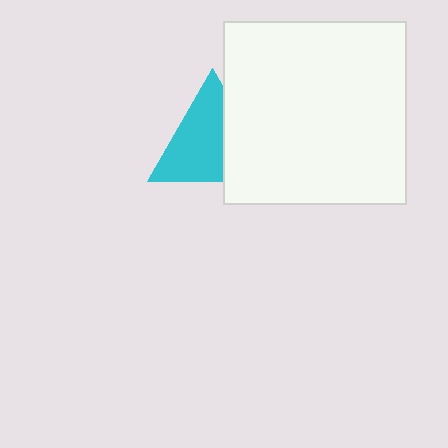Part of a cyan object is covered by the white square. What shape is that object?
It is a triangle.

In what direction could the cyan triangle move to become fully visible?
The cyan triangle could move left. That would shift it out from behind the white square entirely.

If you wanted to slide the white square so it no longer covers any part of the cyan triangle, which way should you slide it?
Slide it right — that is the most direct way to separate the two shapes.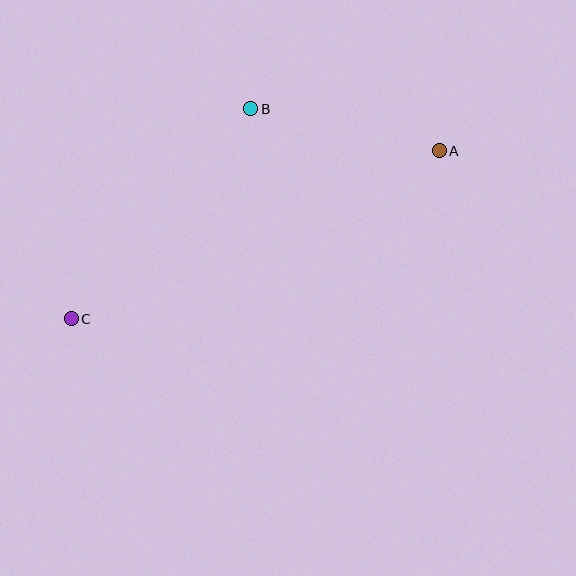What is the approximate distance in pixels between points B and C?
The distance between B and C is approximately 276 pixels.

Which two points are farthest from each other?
Points A and C are farthest from each other.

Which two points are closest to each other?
Points A and B are closest to each other.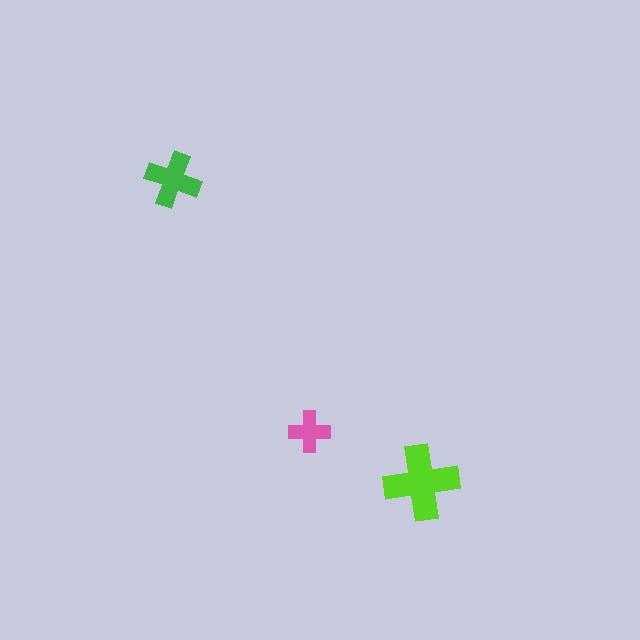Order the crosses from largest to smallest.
the lime one, the green one, the pink one.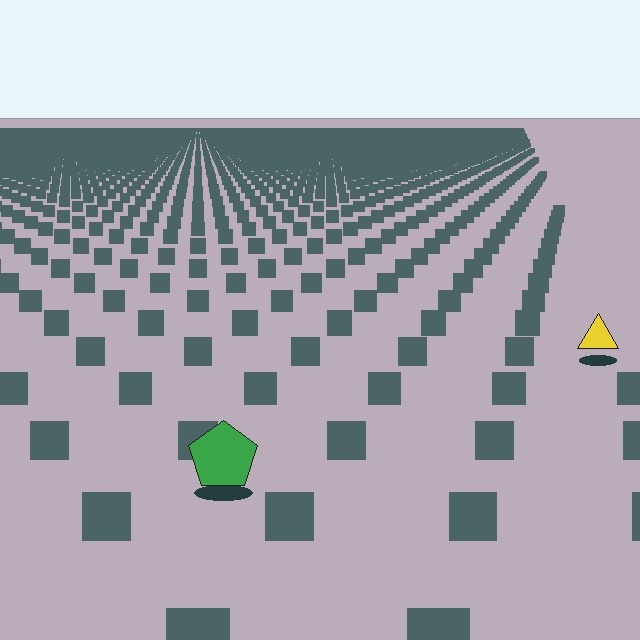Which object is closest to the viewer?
The green pentagon is closest. The texture marks near it are larger and more spread out.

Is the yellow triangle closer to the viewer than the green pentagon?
No. The green pentagon is closer — you can tell from the texture gradient: the ground texture is coarser near it.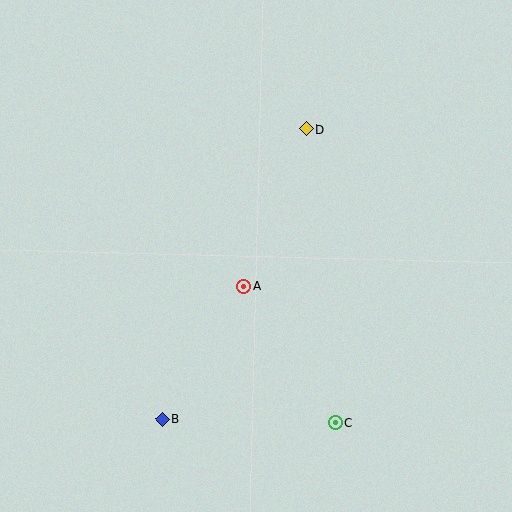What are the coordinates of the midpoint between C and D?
The midpoint between C and D is at (321, 276).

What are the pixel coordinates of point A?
Point A is at (244, 286).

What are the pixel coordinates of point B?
Point B is at (162, 419).